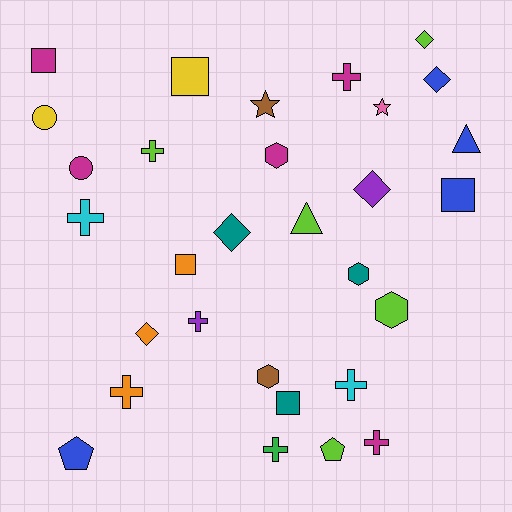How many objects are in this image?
There are 30 objects.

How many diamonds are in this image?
There are 5 diamonds.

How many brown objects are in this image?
There are 2 brown objects.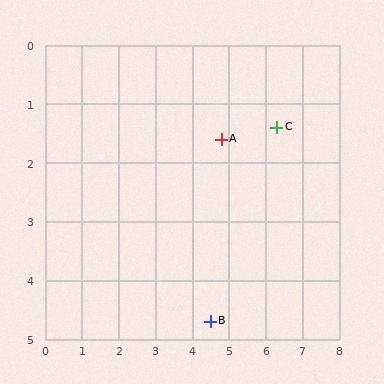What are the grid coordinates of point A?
Point A is at approximately (4.8, 1.6).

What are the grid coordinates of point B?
Point B is at approximately (4.5, 4.7).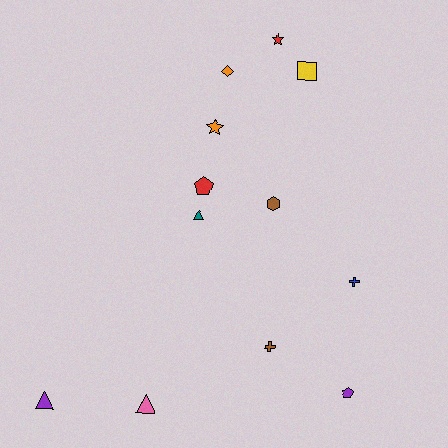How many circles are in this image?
There are no circles.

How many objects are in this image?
There are 12 objects.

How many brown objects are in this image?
There are 2 brown objects.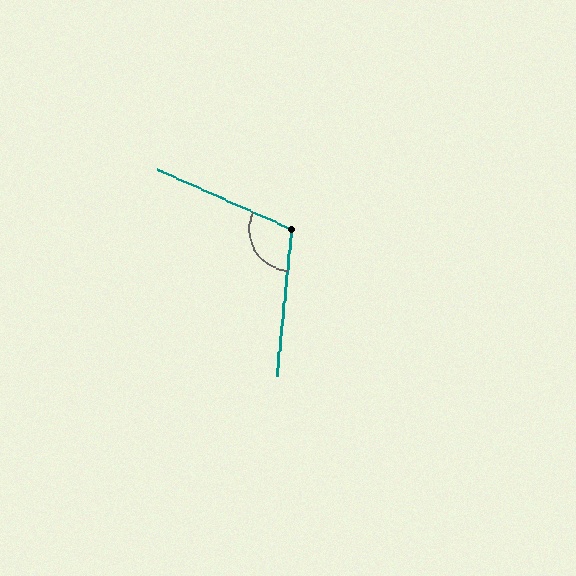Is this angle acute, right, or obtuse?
It is obtuse.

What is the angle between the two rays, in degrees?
Approximately 108 degrees.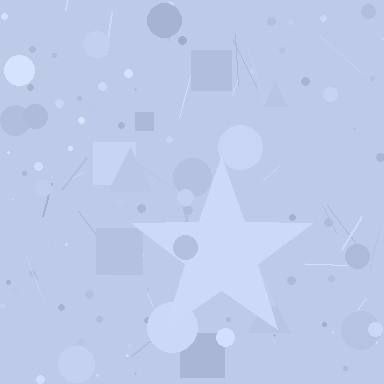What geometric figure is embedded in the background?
A star is embedded in the background.